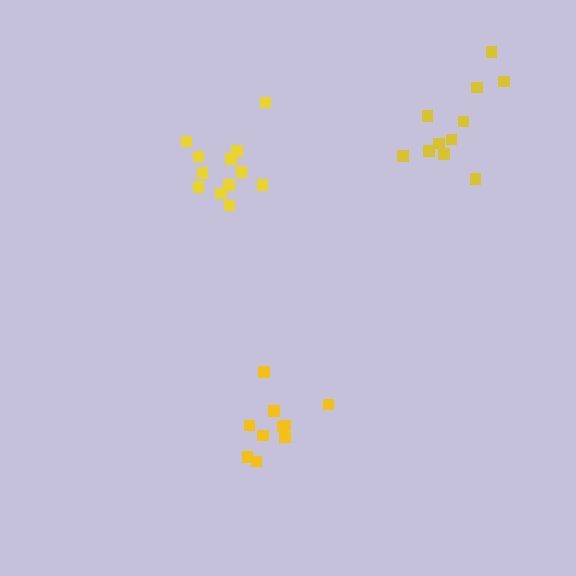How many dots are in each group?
Group 1: 12 dots, Group 2: 10 dots, Group 3: 11 dots (33 total).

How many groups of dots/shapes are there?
There are 3 groups.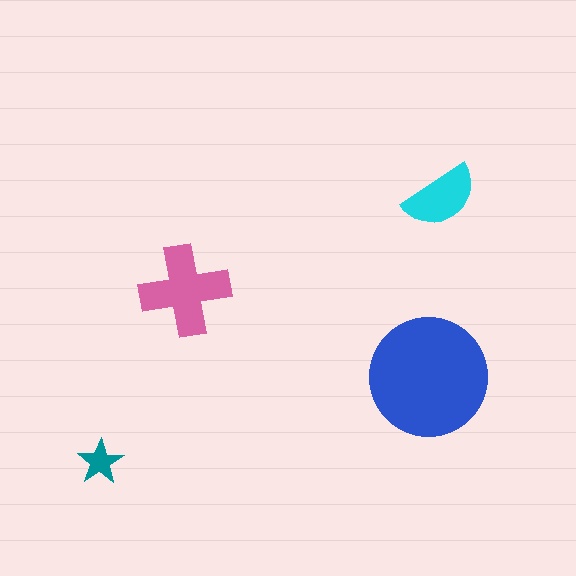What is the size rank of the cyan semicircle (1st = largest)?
3rd.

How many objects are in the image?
There are 4 objects in the image.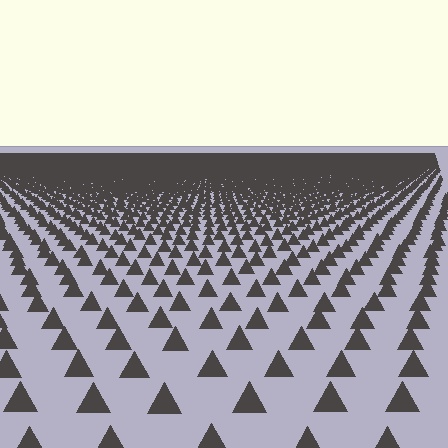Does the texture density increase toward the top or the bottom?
Density increases toward the top.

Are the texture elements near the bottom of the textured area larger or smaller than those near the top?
Larger. Near the bottom, elements are closer to the viewer and appear at a bigger on-screen size.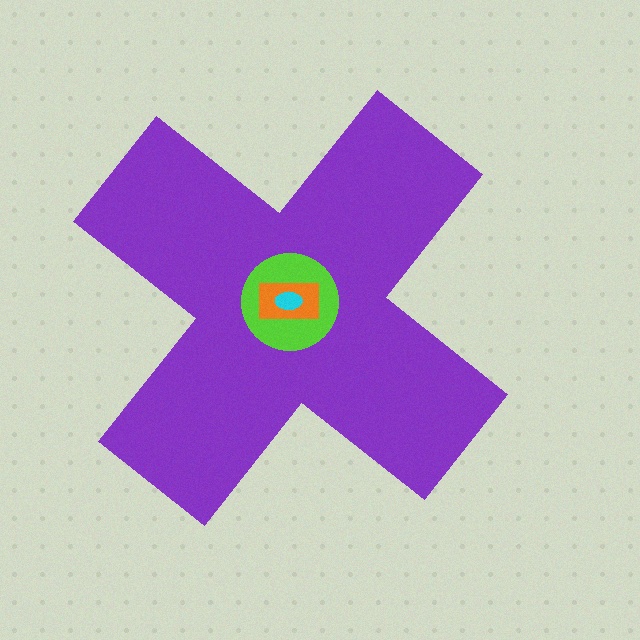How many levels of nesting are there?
4.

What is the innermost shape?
The cyan ellipse.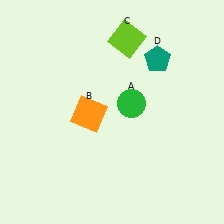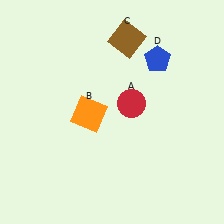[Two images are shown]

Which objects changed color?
A changed from green to red. C changed from lime to brown. D changed from teal to blue.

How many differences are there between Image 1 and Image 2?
There are 3 differences between the two images.